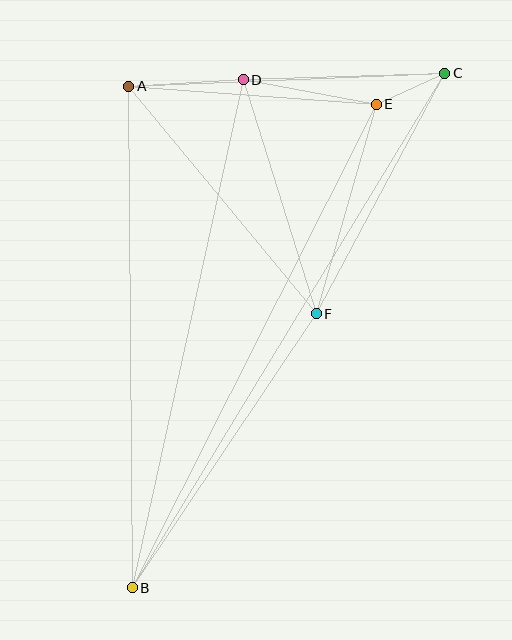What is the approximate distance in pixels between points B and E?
The distance between B and E is approximately 541 pixels.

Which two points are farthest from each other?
Points B and C are farthest from each other.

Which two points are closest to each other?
Points C and E are closest to each other.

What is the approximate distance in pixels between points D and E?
The distance between D and E is approximately 135 pixels.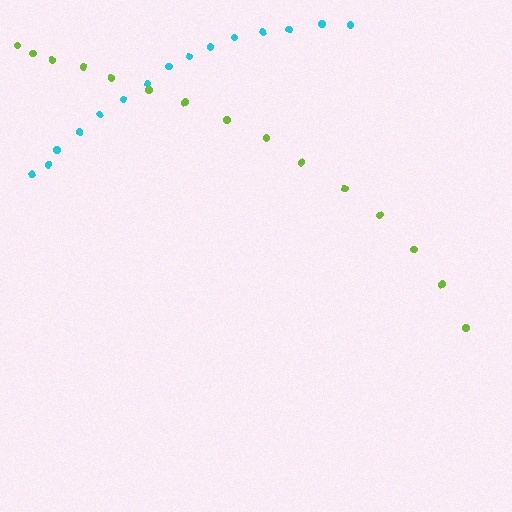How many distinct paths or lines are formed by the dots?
There are 2 distinct paths.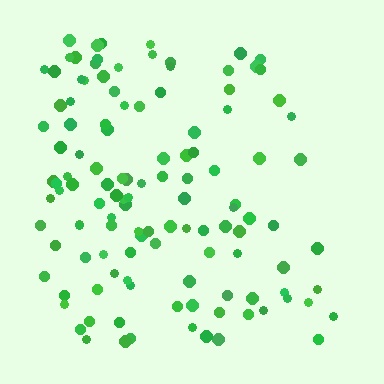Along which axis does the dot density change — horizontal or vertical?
Horizontal.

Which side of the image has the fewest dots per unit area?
The right.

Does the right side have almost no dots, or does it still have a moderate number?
Still a moderate number, just noticeably fewer than the left.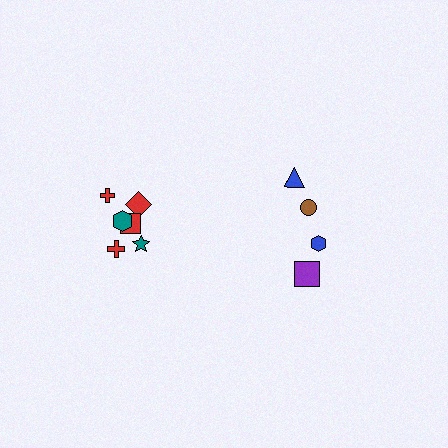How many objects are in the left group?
There are 6 objects.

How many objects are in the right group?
There are 4 objects.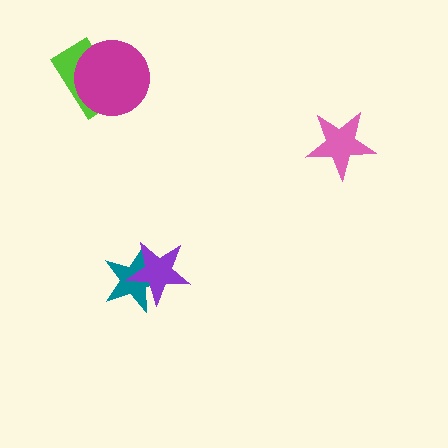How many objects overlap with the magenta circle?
1 object overlaps with the magenta circle.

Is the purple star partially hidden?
No, no other shape covers it.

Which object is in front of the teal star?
The purple star is in front of the teal star.